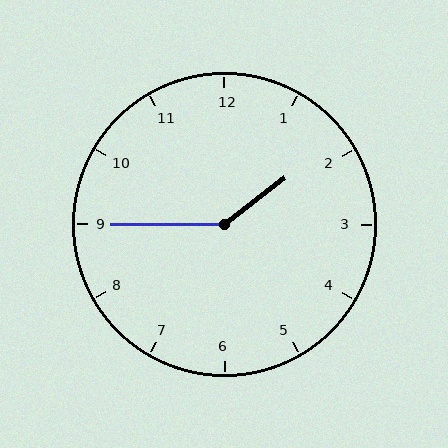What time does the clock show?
1:45.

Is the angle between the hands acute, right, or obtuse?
It is obtuse.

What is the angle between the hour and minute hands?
Approximately 142 degrees.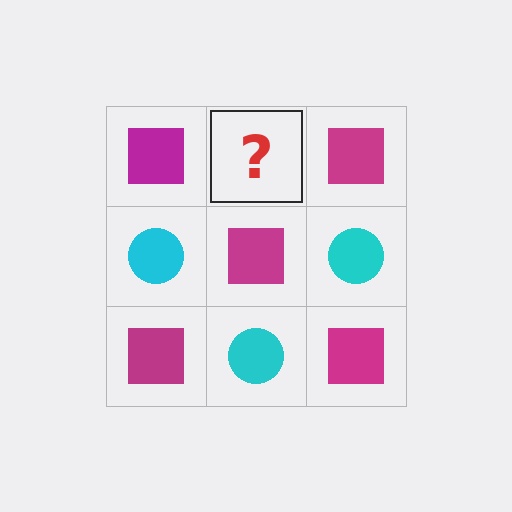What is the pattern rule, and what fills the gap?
The rule is that it alternates magenta square and cyan circle in a checkerboard pattern. The gap should be filled with a cyan circle.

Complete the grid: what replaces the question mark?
The question mark should be replaced with a cyan circle.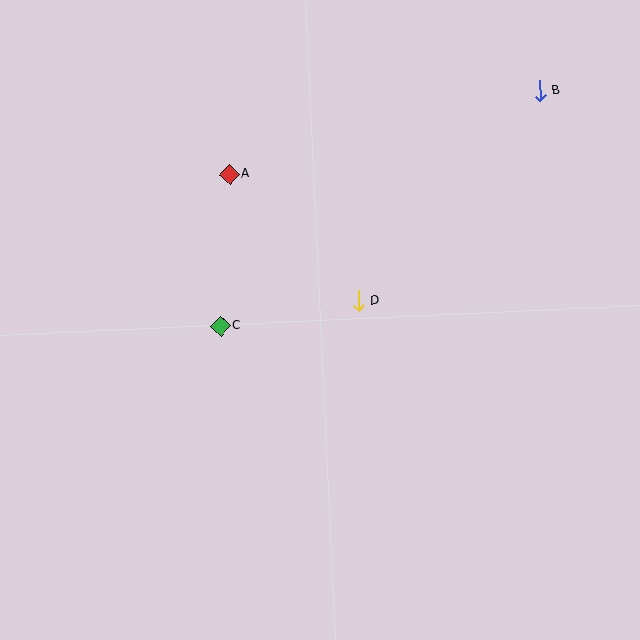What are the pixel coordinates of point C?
Point C is at (221, 326).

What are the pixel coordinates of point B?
Point B is at (540, 91).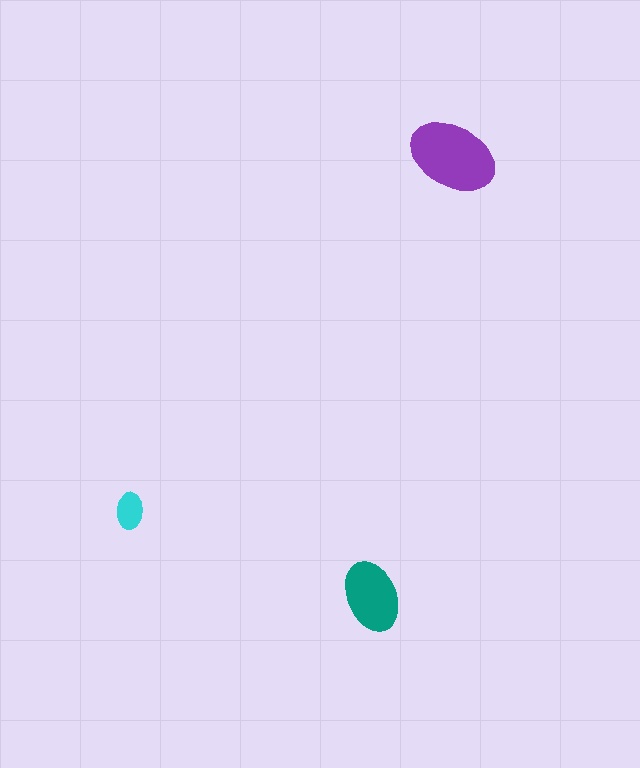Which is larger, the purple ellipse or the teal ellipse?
The purple one.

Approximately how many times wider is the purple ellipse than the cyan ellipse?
About 2.5 times wider.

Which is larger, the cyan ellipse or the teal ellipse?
The teal one.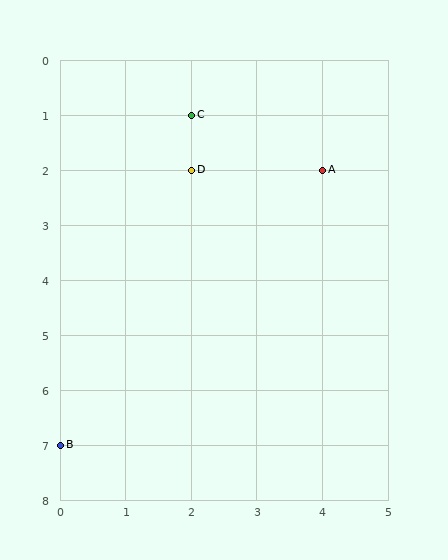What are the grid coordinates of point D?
Point D is at grid coordinates (2, 2).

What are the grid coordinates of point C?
Point C is at grid coordinates (2, 1).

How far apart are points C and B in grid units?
Points C and B are 2 columns and 6 rows apart (about 6.3 grid units diagonally).